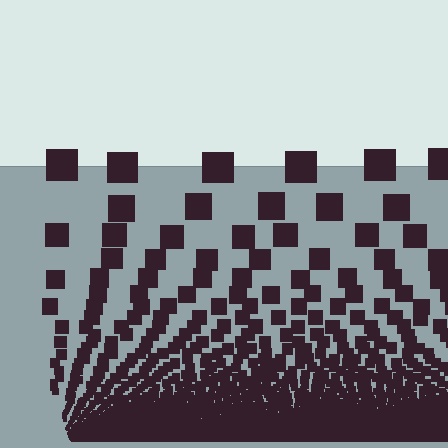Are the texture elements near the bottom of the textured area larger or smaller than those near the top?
Smaller. The gradient is inverted — elements near the bottom are smaller and denser.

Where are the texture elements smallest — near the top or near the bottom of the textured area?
Near the bottom.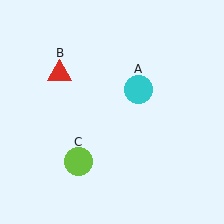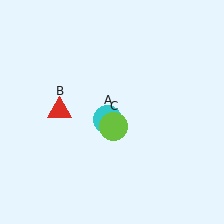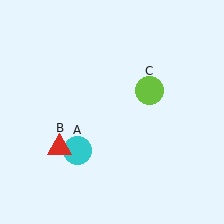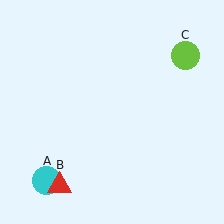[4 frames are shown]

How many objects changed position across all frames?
3 objects changed position: cyan circle (object A), red triangle (object B), lime circle (object C).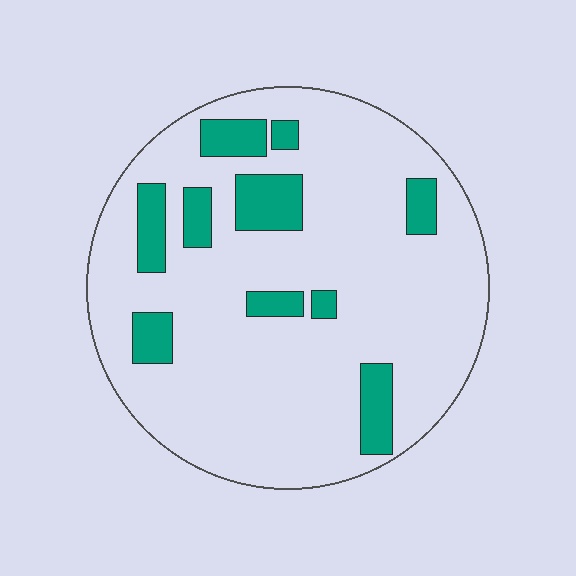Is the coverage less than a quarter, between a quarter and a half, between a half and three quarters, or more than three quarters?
Less than a quarter.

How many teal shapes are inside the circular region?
10.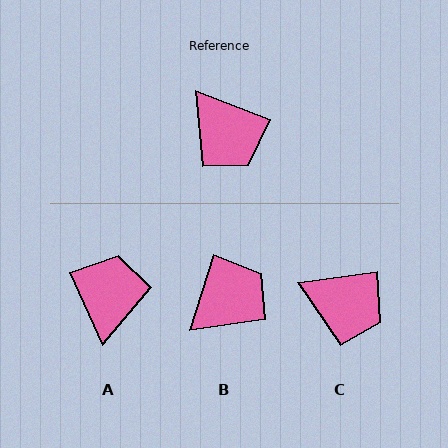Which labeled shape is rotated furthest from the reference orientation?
A, about 135 degrees away.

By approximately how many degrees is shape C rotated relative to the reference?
Approximately 29 degrees counter-clockwise.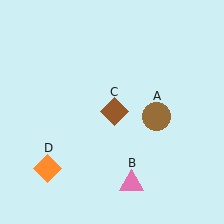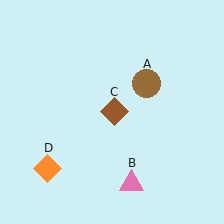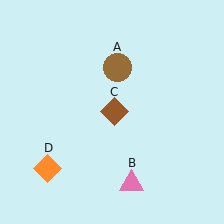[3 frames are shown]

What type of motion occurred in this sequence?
The brown circle (object A) rotated counterclockwise around the center of the scene.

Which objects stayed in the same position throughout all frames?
Pink triangle (object B) and brown diamond (object C) and orange diamond (object D) remained stationary.